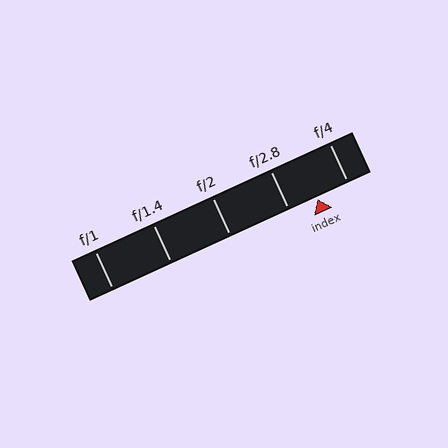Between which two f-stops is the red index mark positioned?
The index mark is between f/2.8 and f/4.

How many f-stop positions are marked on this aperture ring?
There are 5 f-stop positions marked.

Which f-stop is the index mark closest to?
The index mark is closest to f/2.8.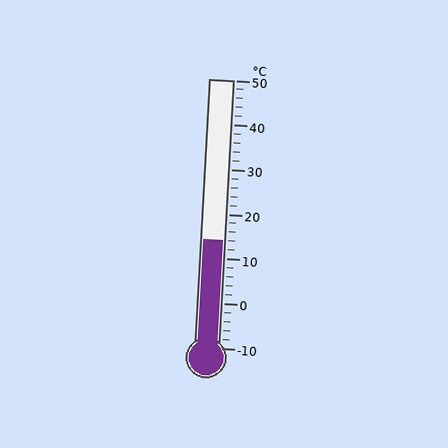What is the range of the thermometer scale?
The thermometer scale ranges from -10°C to 50°C.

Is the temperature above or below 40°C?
The temperature is below 40°C.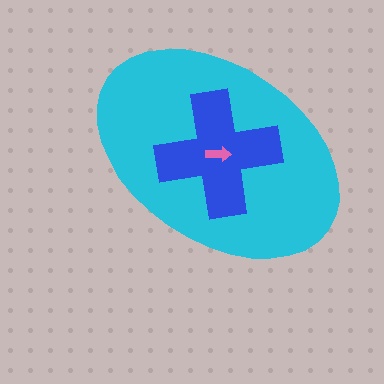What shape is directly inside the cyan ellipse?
The blue cross.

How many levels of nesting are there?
3.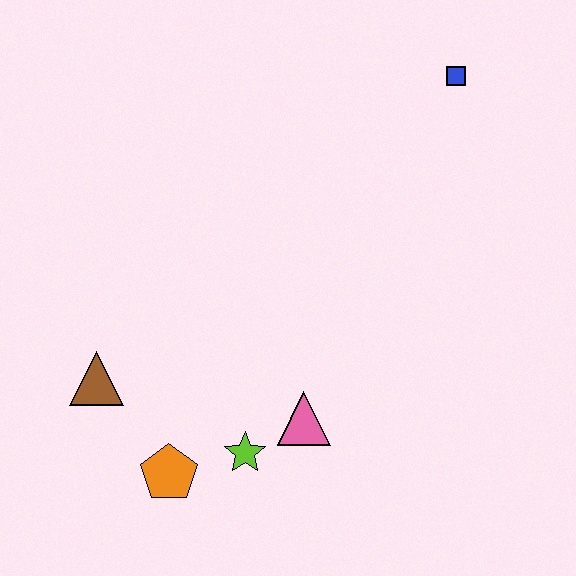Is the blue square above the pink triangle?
Yes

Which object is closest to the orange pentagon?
The lime star is closest to the orange pentagon.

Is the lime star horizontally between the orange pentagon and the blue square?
Yes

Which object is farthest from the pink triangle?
The blue square is farthest from the pink triangle.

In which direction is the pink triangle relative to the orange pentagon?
The pink triangle is to the right of the orange pentagon.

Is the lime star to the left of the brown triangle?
No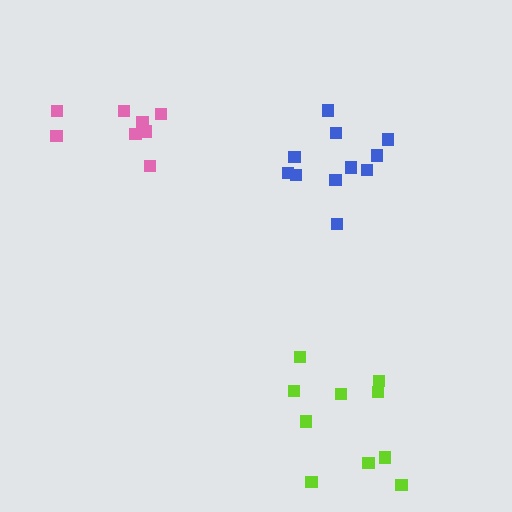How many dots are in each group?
Group 1: 8 dots, Group 2: 11 dots, Group 3: 10 dots (29 total).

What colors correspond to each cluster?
The clusters are colored: pink, blue, lime.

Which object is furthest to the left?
The pink cluster is leftmost.